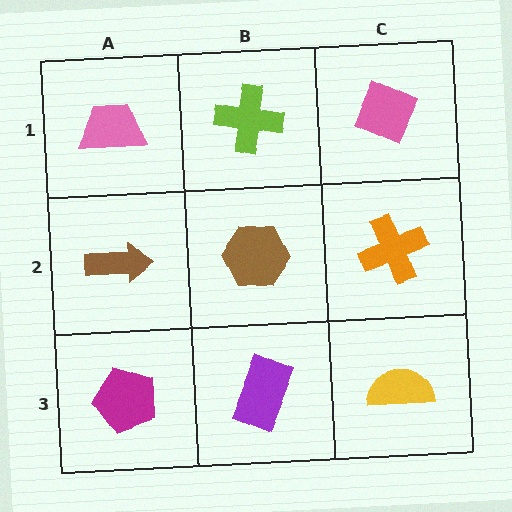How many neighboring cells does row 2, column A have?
3.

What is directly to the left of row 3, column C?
A purple rectangle.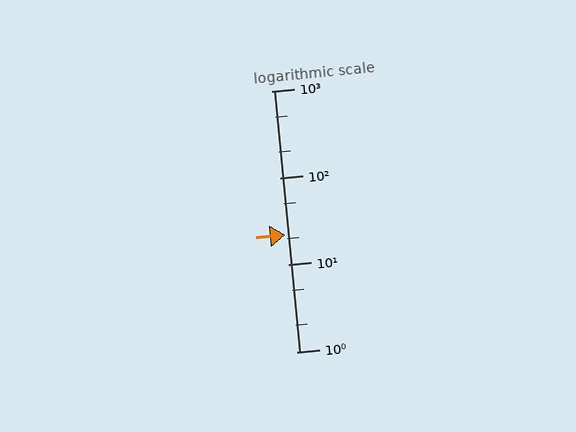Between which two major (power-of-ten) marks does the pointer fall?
The pointer is between 10 and 100.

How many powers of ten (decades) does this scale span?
The scale spans 3 decades, from 1 to 1000.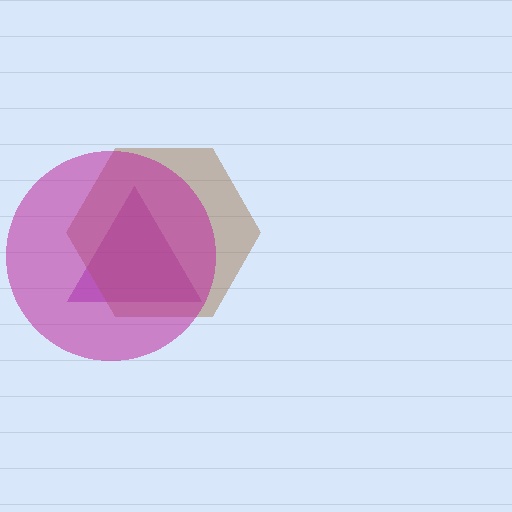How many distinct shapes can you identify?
There are 3 distinct shapes: a purple triangle, a brown hexagon, a magenta circle.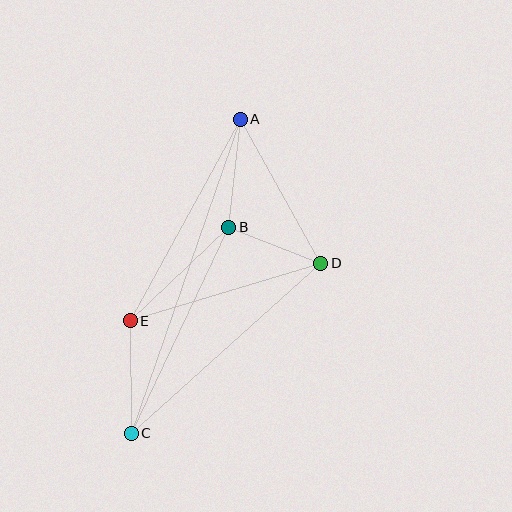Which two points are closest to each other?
Points B and D are closest to each other.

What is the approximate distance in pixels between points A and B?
The distance between A and B is approximately 109 pixels.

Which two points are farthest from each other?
Points A and C are farthest from each other.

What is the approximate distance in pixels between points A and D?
The distance between A and D is approximately 165 pixels.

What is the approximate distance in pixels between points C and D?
The distance between C and D is approximately 254 pixels.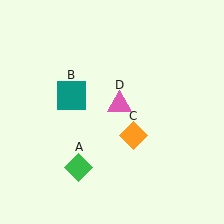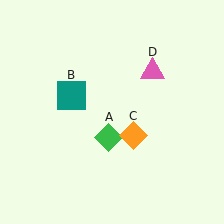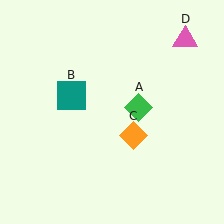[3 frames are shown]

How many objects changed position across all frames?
2 objects changed position: green diamond (object A), pink triangle (object D).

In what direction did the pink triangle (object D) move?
The pink triangle (object D) moved up and to the right.